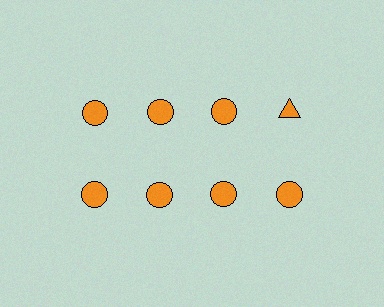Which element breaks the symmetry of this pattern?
The orange triangle in the top row, second from right column breaks the symmetry. All other shapes are orange circles.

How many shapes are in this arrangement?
There are 8 shapes arranged in a grid pattern.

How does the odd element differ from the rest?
It has a different shape: triangle instead of circle.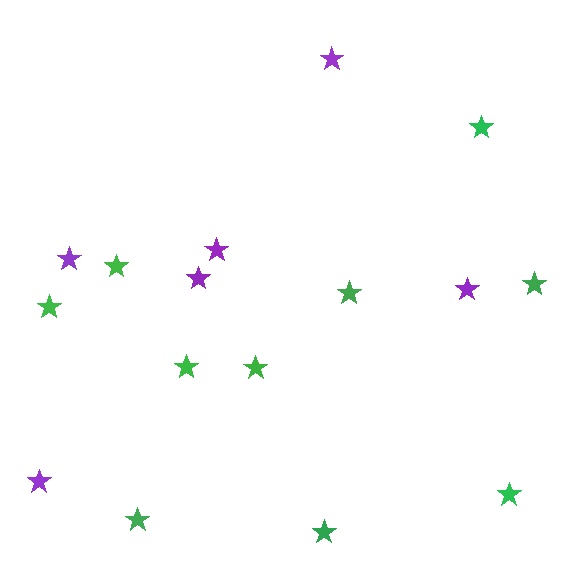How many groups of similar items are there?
There are 2 groups: one group of green stars (10) and one group of purple stars (6).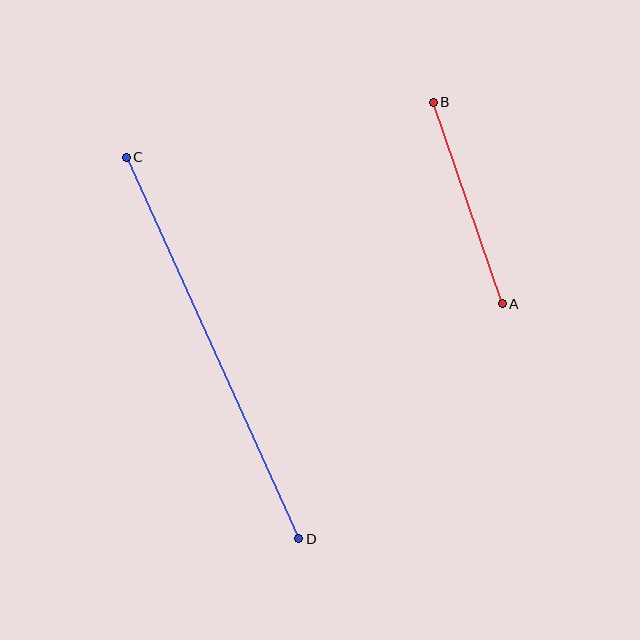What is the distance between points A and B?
The distance is approximately 213 pixels.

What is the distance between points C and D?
The distance is approximately 419 pixels.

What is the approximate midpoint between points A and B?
The midpoint is at approximately (468, 203) pixels.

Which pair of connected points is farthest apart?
Points C and D are farthest apart.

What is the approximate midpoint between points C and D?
The midpoint is at approximately (213, 348) pixels.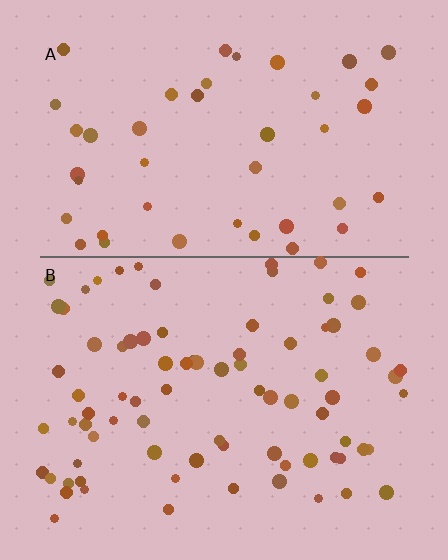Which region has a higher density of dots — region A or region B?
B (the bottom).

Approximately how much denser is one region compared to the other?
Approximately 1.8× — region B over region A.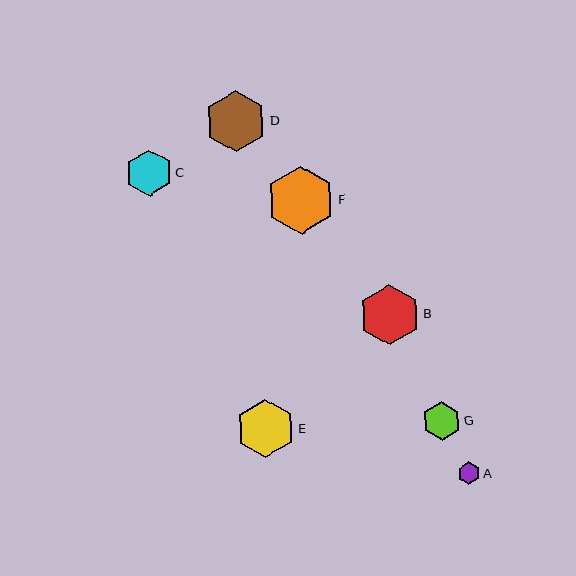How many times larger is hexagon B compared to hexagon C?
Hexagon B is approximately 1.3 times the size of hexagon C.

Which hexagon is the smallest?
Hexagon A is the smallest with a size of approximately 22 pixels.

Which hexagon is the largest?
Hexagon F is the largest with a size of approximately 68 pixels.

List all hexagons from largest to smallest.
From largest to smallest: F, D, B, E, C, G, A.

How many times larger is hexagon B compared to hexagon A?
Hexagon B is approximately 2.7 times the size of hexagon A.